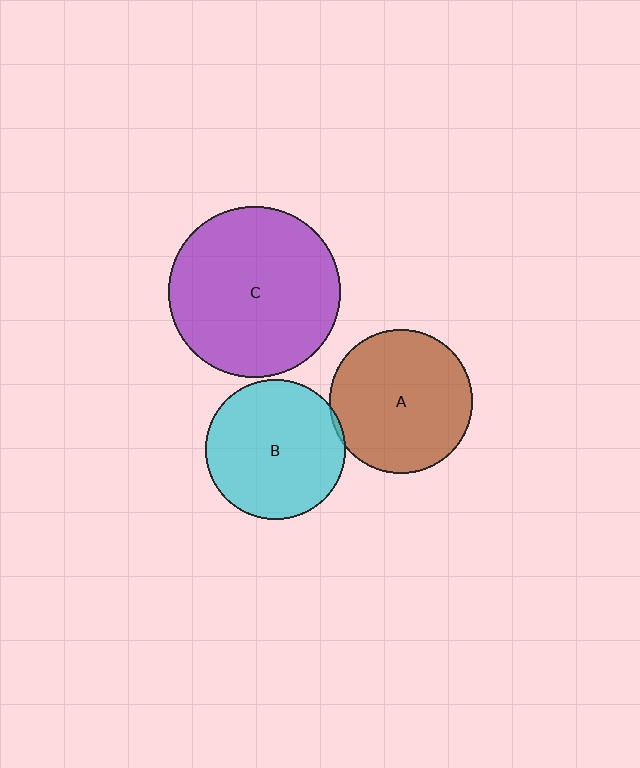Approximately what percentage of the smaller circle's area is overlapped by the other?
Approximately 5%.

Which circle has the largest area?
Circle C (purple).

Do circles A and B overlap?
Yes.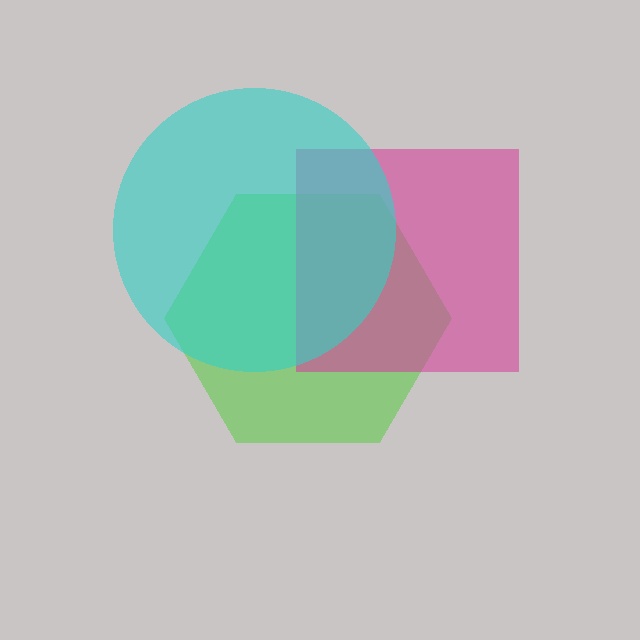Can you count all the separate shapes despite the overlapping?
Yes, there are 3 separate shapes.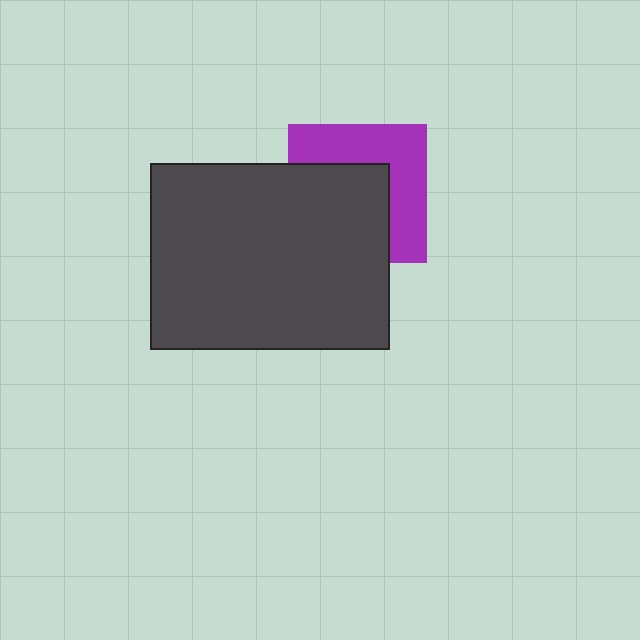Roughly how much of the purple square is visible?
About half of it is visible (roughly 48%).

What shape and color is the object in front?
The object in front is a dark gray rectangle.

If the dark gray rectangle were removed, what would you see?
You would see the complete purple square.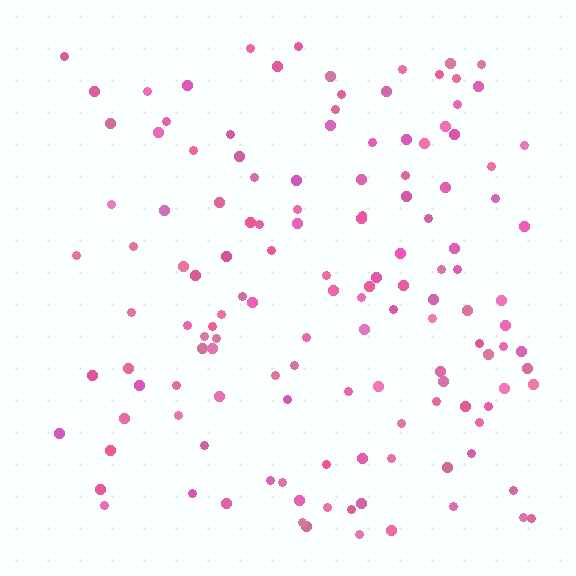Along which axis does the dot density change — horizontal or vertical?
Horizontal.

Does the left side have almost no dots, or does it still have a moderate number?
Still a moderate number, just noticeably fewer than the right.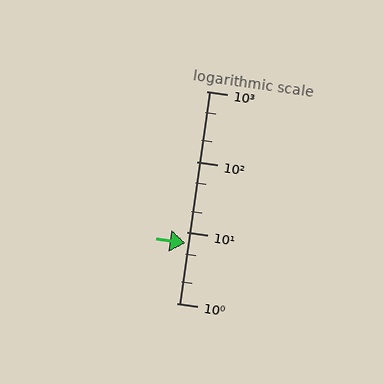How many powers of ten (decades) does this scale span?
The scale spans 3 decades, from 1 to 1000.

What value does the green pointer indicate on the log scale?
The pointer indicates approximately 7.1.